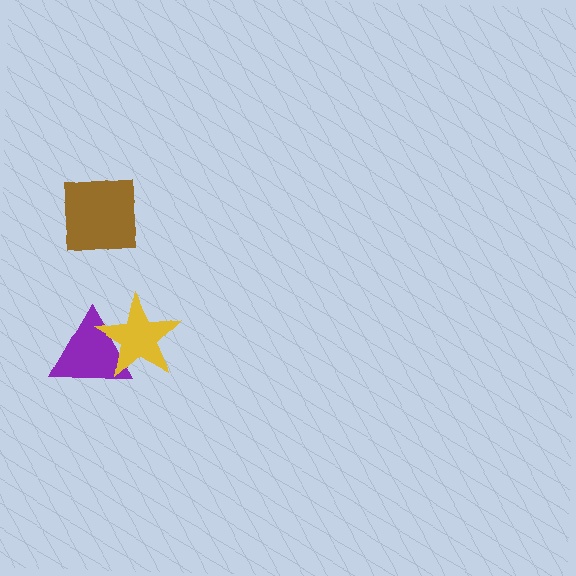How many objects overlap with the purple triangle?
1 object overlaps with the purple triangle.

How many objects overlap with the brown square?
0 objects overlap with the brown square.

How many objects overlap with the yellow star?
1 object overlaps with the yellow star.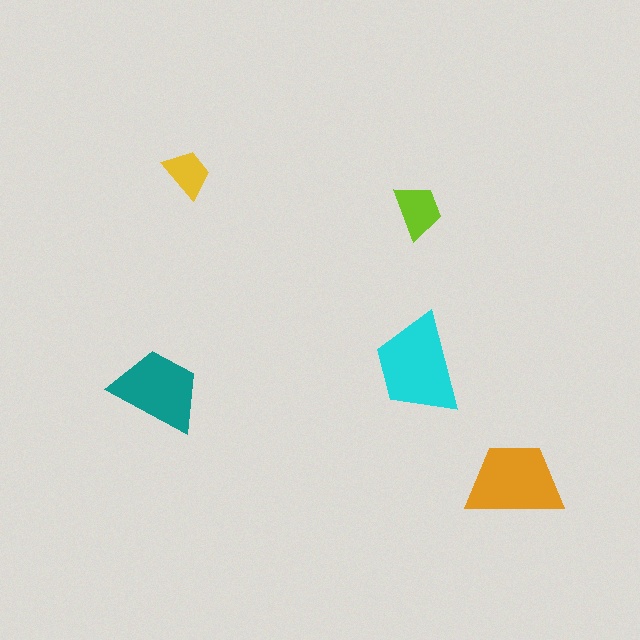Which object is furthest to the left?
The teal trapezoid is leftmost.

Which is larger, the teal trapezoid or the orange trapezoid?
The orange one.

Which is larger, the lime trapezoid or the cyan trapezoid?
The cyan one.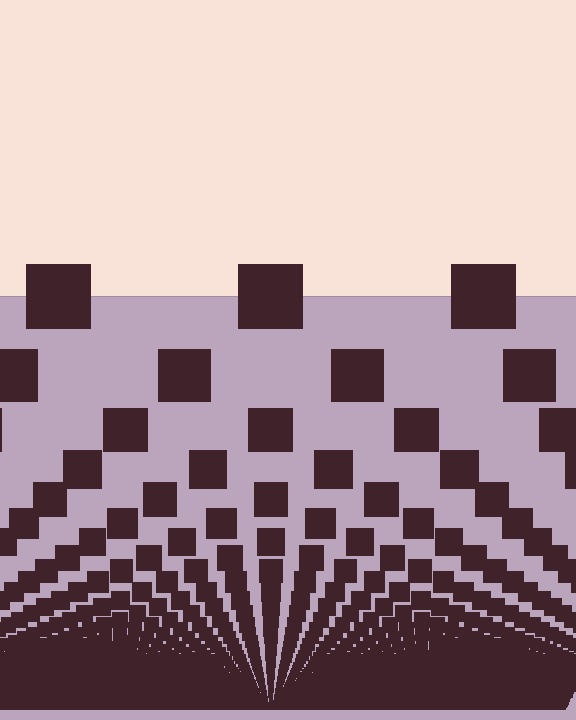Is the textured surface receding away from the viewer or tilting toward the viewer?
The surface appears to tilt toward the viewer. Texture elements get larger and sparser toward the top.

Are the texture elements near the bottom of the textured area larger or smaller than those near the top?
Smaller. The gradient is inverted — elements near the bottom are smaller and denser.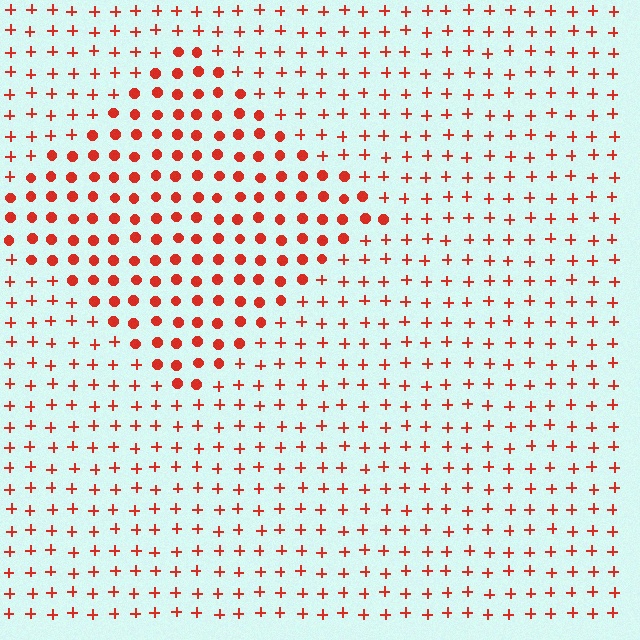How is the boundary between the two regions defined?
The boundary is defined by a change in element shape: circles inside vs. plus signs outside. All elements share the same color and spacing.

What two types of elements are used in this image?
The image uses circles inside the diamond region and plus signs outside it.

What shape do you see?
I see a diamond.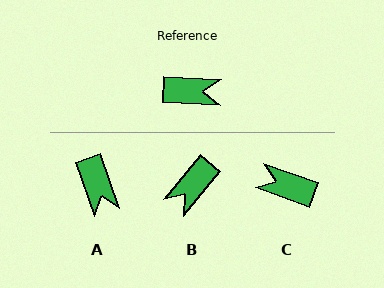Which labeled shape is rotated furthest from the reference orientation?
C, about 163 degrees away.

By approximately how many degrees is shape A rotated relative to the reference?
Approximately 68 degrees clockwise.